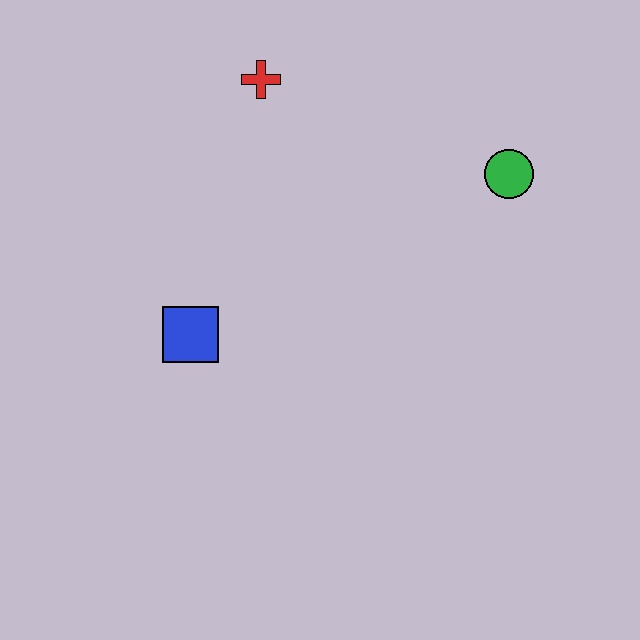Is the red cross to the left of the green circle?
Yes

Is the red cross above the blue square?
Yes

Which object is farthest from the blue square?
The green circle is farthest from the blue square.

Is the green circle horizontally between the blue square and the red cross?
No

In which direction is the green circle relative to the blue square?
The green circle is to the right of the blue square.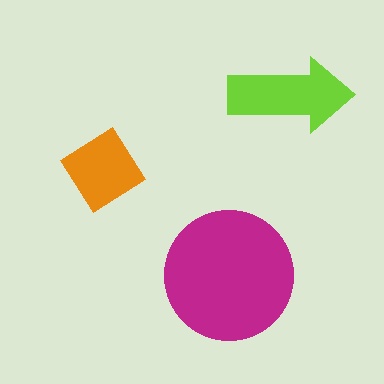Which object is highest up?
The lime arrow is topmost.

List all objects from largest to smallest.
The magenta circle, the lime arrow, the orange diamond.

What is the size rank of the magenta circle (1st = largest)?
1st.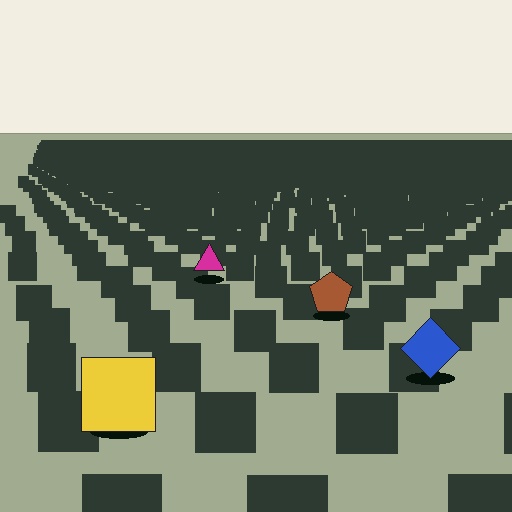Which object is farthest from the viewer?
The magenta triangle is farthest from the viewer. It appears smaller and the ground texture around it is denser.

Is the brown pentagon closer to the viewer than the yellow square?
No. The yellow square is closer — you can tell from the texture gradient: the ground texture is coarser near it.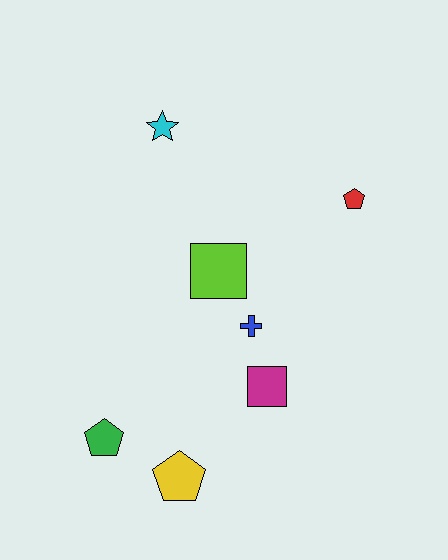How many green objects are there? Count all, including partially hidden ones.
There is 1 green object.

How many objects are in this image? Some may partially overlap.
There are 7 objects.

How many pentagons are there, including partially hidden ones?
There are 3 pentagons.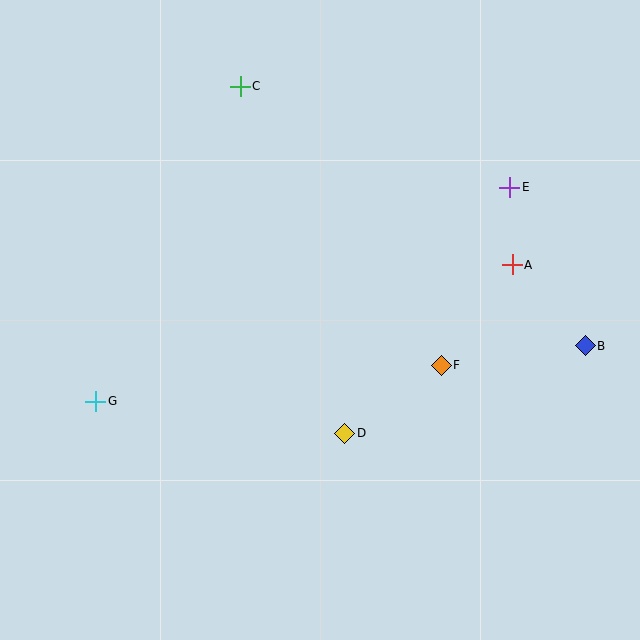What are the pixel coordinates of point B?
Point B is at (585, 346).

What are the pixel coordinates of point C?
Point C is at (240, 86).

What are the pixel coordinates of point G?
Point G is at (96, 401).